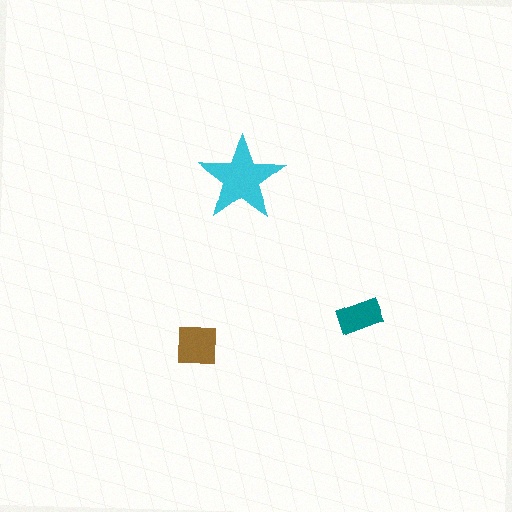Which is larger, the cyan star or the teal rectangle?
The cyan star.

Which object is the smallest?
The teal rectangle.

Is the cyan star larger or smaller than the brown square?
Larger.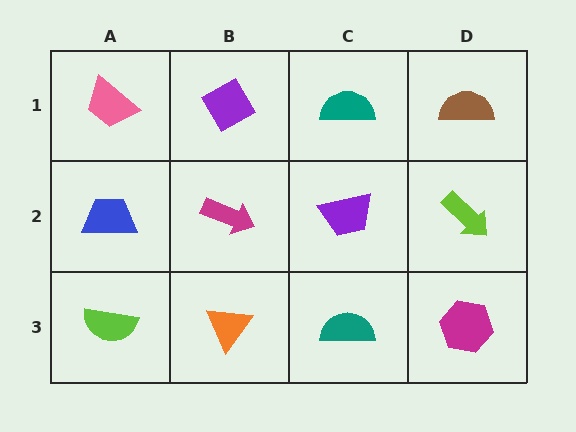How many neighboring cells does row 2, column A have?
3.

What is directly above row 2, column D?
A brown semicircle.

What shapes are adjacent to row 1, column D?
A lime arrow (row 2, column D), a teal semicircle (row 1, column C).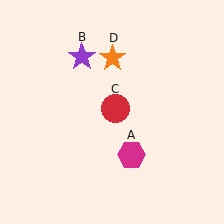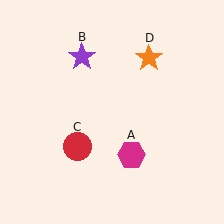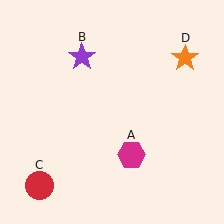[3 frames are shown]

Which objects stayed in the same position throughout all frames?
Magenta hexagon (object A) and purple star (object B) remained stationary.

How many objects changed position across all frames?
2 objects changed position: red circle (object C), orange star (object D).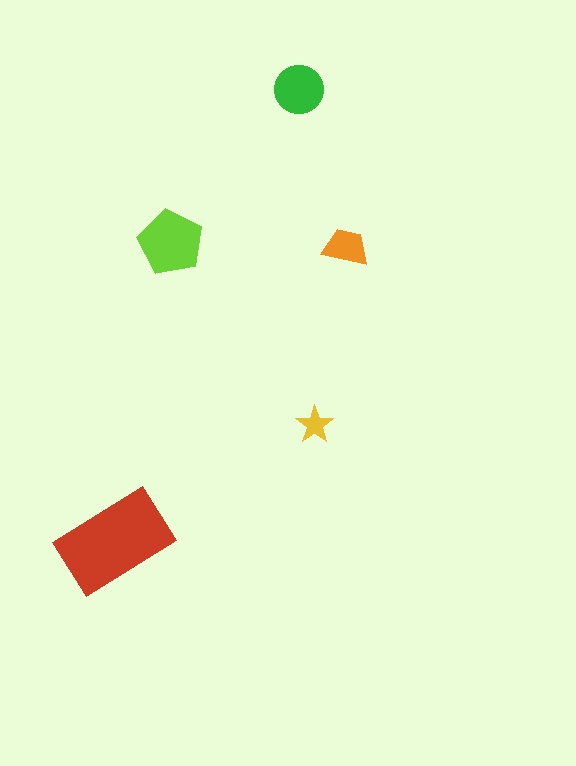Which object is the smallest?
The yellow star.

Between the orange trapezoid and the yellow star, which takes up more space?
The orange trapezoid.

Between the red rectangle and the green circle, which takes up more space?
The red rectangle.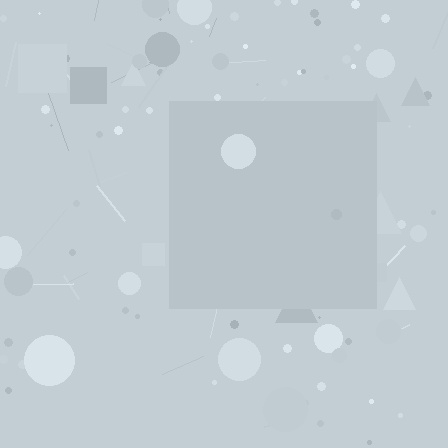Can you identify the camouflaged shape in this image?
The camouflaged shape is a square.